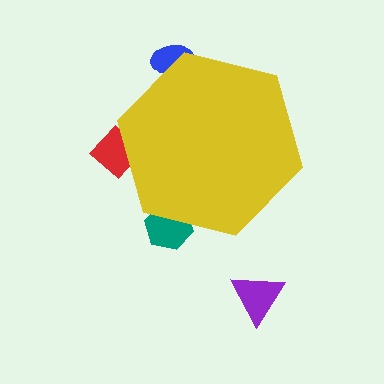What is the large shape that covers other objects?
A yellow hexagon.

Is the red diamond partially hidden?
Yes, the red diamond is partially hidden behind the yellow hexagon.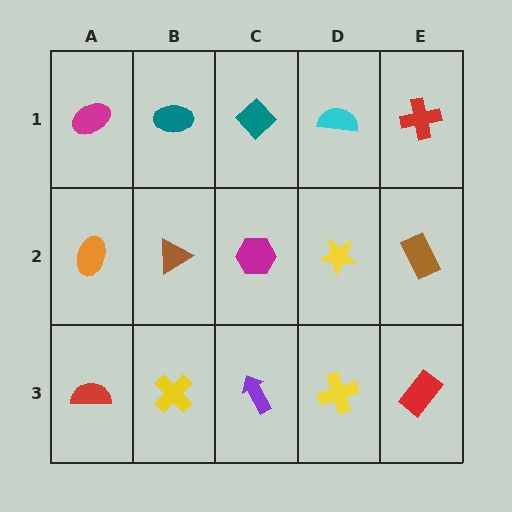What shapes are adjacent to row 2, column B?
A teal ellipse (row 1, column B), a yellow cross (row 3, column B), an orange ellipse (row 2, column A), a magenta hexagon (row 2, column C).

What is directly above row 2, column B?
A teal ellipse.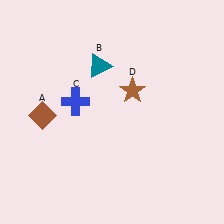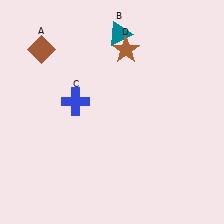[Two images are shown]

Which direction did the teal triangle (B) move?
The teal triangle (B) moved up.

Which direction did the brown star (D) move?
The brown star (D) moved up.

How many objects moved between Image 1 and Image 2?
3 objects moved between the two images.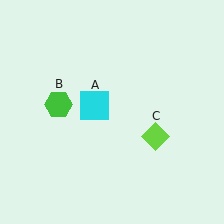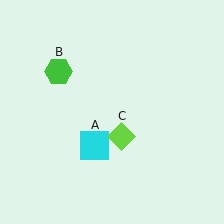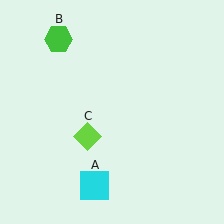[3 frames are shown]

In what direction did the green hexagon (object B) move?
The green hexagon (object B) moved up.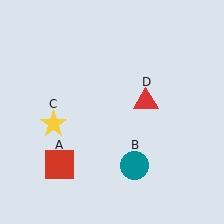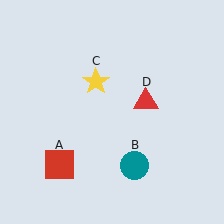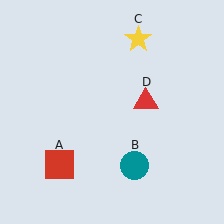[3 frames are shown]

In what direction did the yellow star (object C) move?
The yellow star (object C) moved up and to the right.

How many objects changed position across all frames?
1 object changed position: yellow star (object C).